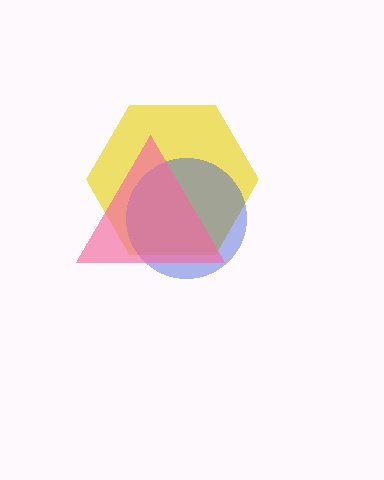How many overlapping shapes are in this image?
There are 3 overlapping shapes in the image.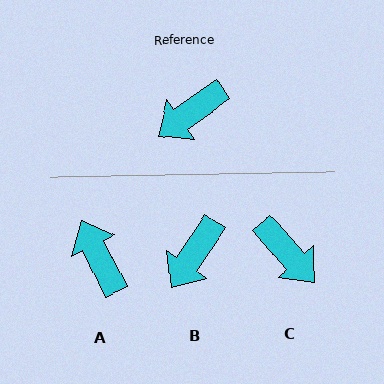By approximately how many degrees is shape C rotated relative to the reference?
Approximately 96 degrees counter-clockwise.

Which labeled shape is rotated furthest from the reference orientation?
A, about 99 degrees away.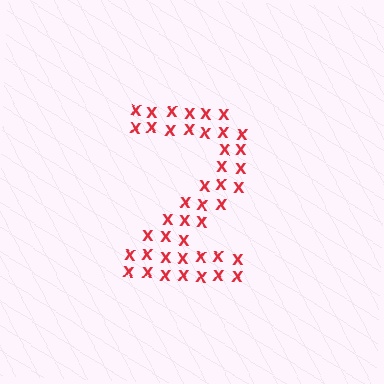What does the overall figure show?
The overall figure shows the digit 2.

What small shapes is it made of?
It is made of small letter X's.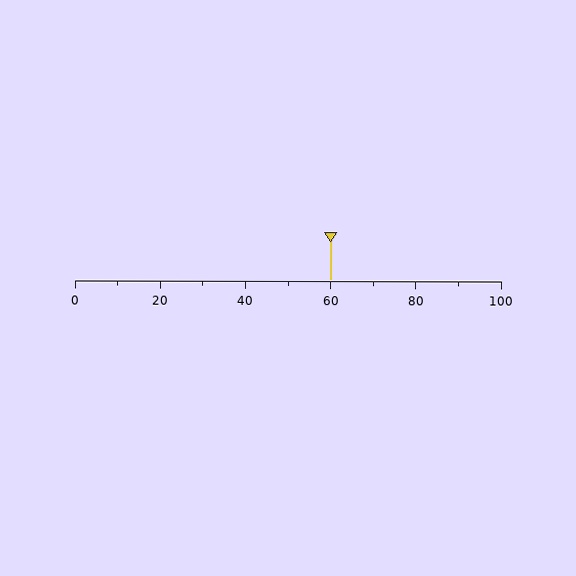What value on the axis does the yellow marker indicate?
The marker indicates approximately 60.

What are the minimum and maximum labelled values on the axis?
The axis runs from 0 to 100.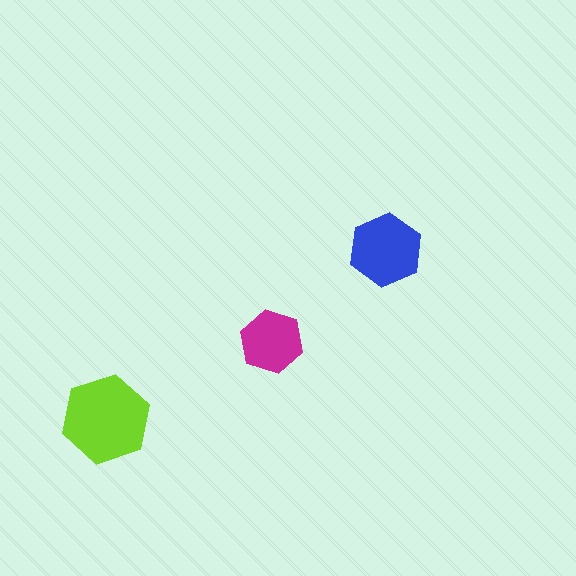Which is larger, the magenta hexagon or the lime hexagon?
The lime one.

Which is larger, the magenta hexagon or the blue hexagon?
The blue one.